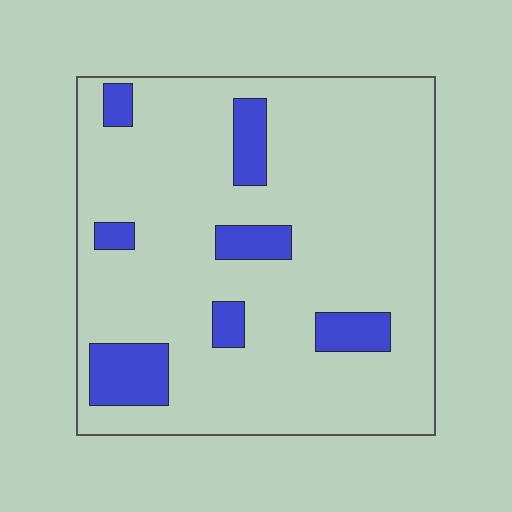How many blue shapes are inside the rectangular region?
7.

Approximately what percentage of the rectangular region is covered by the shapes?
Approximately 15%.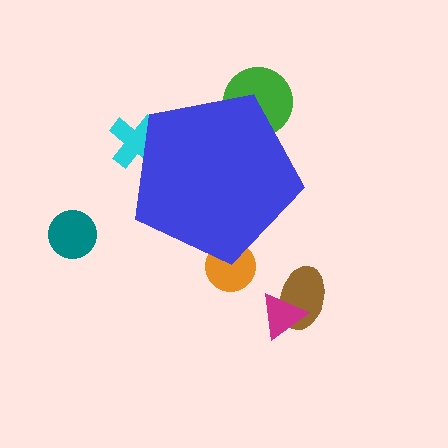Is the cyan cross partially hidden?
Yes, the cyan cross is partially hidden behind the blue pentagon.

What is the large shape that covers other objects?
A blue pentagon.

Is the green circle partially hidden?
Yes, the green circle is partially hidden behind the blue pentagon.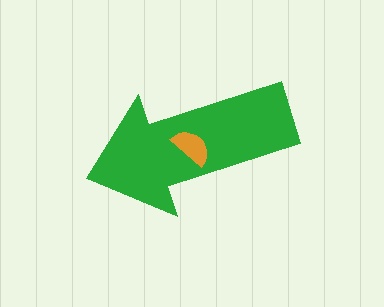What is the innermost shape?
The orange semicircle.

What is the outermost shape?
The green arrow.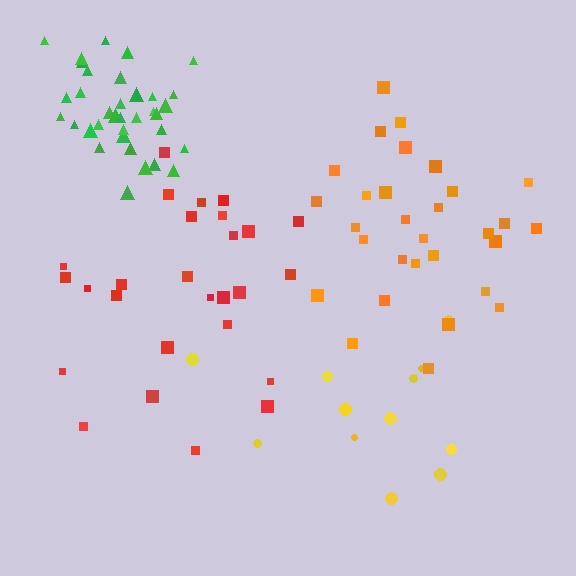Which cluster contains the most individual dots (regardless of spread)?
Green (35).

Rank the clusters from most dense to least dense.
green, orange, red, yellow.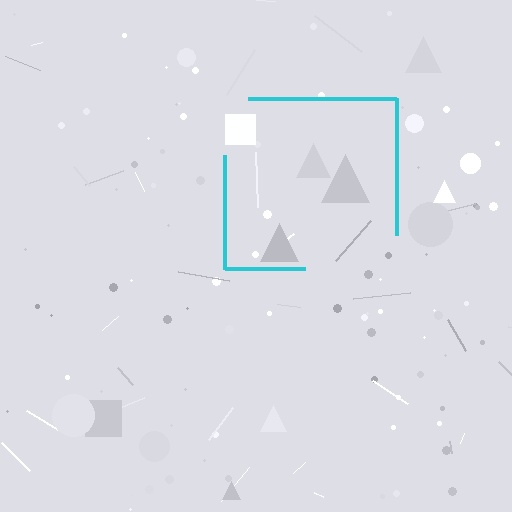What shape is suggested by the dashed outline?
The dashed outline suggests a square.